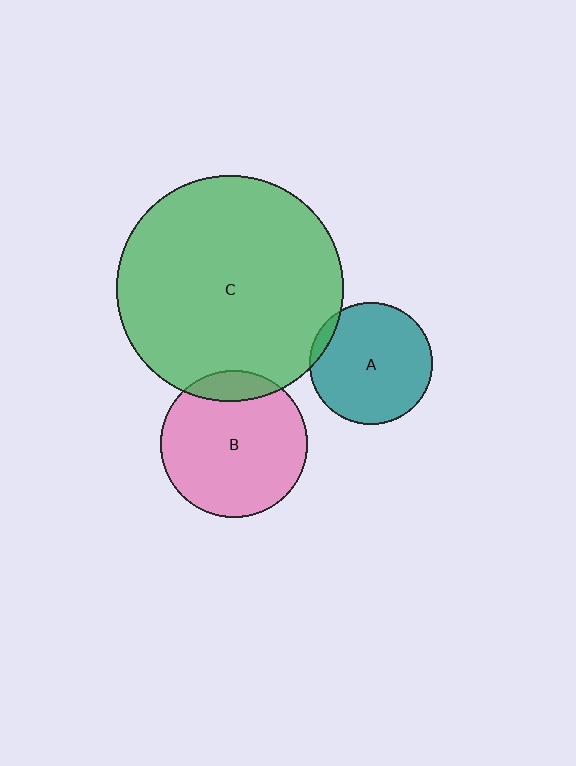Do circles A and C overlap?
Yes.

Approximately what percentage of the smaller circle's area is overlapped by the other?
Approximately 5%.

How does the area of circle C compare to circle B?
Approximately 2.4 times.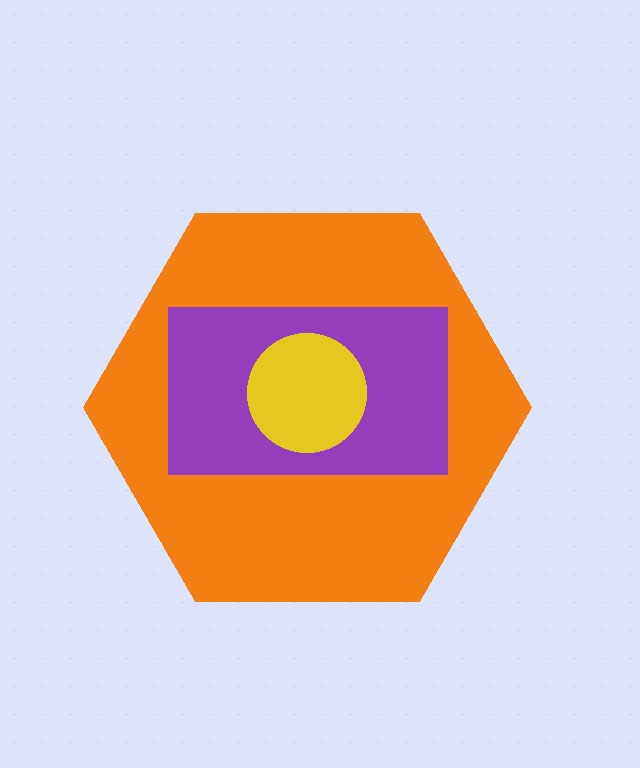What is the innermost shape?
The yellow circle.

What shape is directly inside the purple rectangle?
The yellow circle.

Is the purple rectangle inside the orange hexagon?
Yes.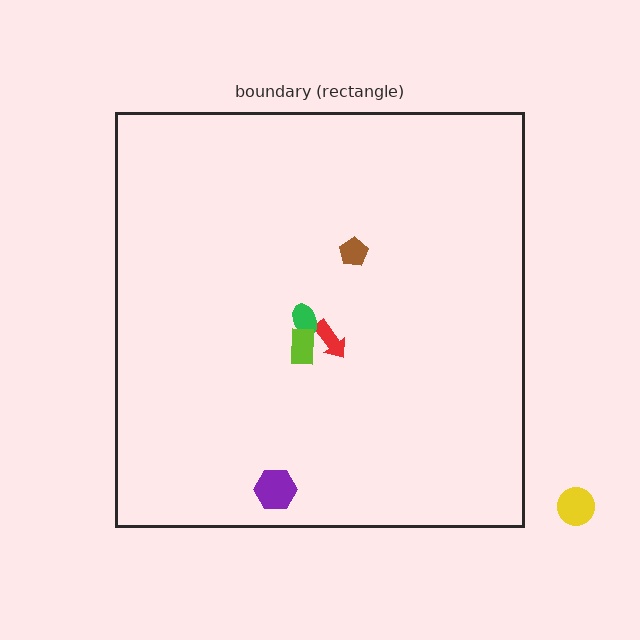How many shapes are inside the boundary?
5 inside, 1 outside.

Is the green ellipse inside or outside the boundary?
Inside.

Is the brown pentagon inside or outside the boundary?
Inside.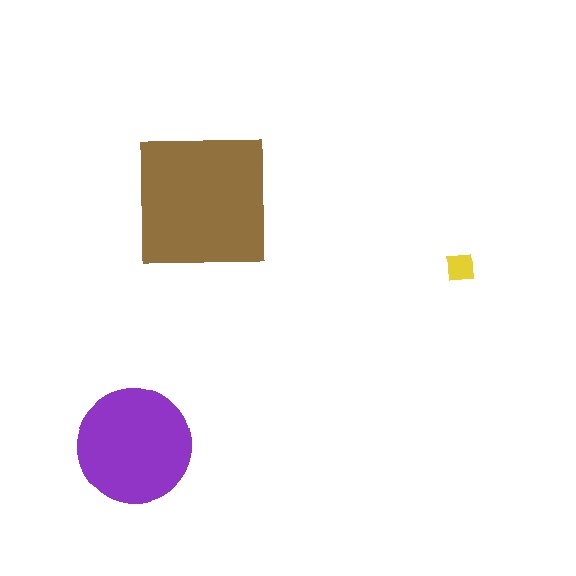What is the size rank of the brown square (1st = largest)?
1st.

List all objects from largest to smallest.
The brown square, the purple circle, the yellow square.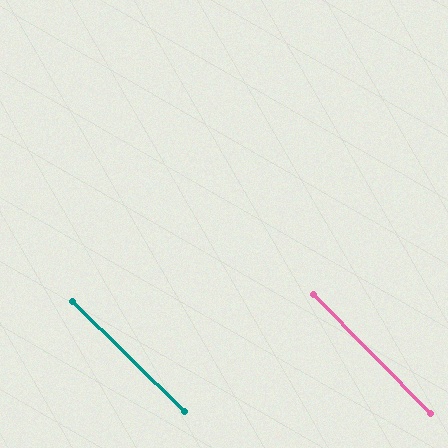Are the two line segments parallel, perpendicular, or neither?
Parallel — their directions differ by only 1.3°.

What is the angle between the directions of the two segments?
Approximately 1 degree.